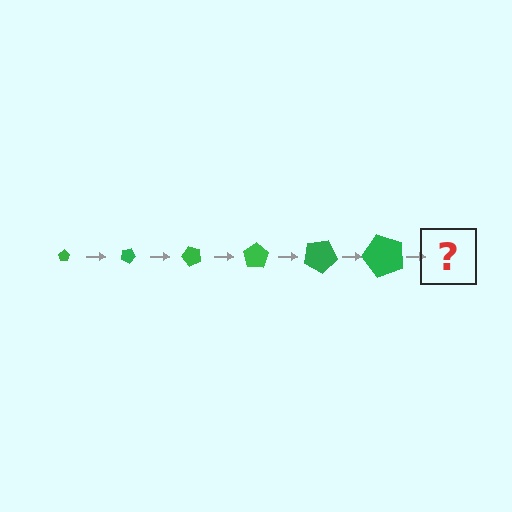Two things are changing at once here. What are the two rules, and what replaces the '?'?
The two rules are that the pentagon grows larger each step and it rotates 25 degrees each step. The '?' should be a pentagon, larger than the previous one and rotated 150 degrees from the start.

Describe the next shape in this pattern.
It should be a pentagon, larger than the previous one and rotated 150 degrees from the start.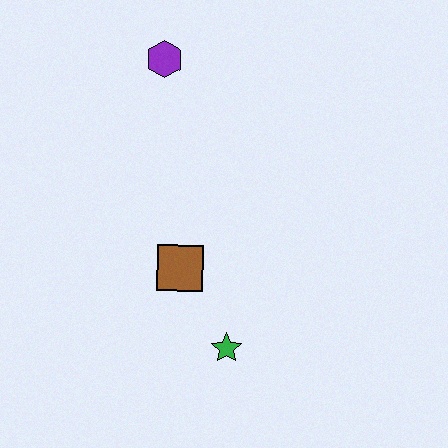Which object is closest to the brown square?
The green star is closest to the brown square.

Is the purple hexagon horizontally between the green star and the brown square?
No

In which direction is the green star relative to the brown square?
The green star is below the brown square.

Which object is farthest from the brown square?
The purple hexagon is farthest from the brown square.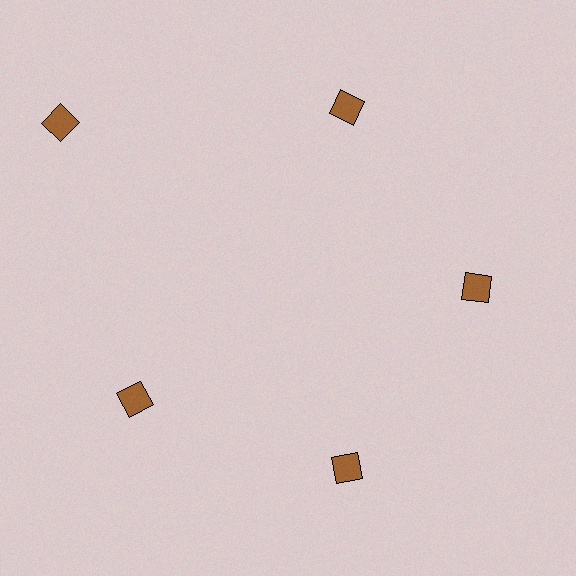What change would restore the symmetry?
The symmetry would be restored by moving it inward, back onto the ring so that all 5 diamonds sit at equal angles and equal distance from the center.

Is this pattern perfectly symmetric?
No. The 5 brown diamonds are arranged in a ring, but one element near the 10 o'clock position is pushed outward from the center, breaking the 5-fold rotational symmetry.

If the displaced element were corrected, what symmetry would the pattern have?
It would have 5-fold rotational symmetry — the pattern would map onto itself every 72 degrees.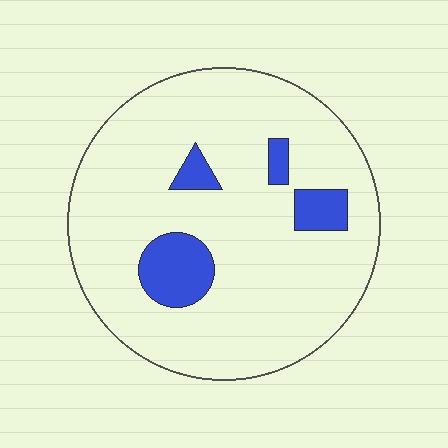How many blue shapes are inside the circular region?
4.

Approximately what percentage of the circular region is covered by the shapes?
Approximately 10%.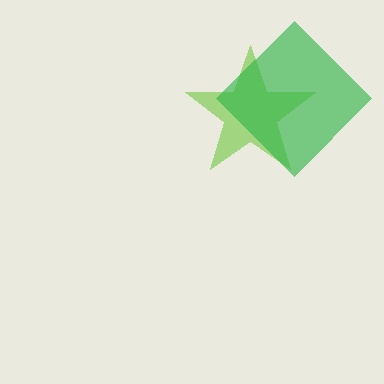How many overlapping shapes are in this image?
There are 2 overlapping shapes in the image.